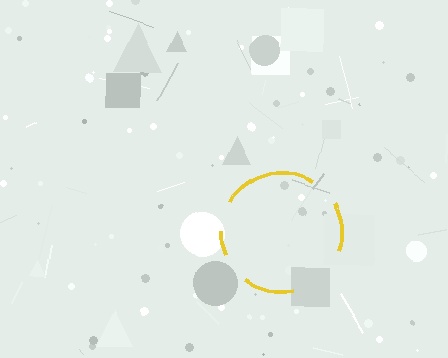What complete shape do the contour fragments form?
The contour fragments form a circle.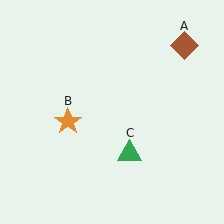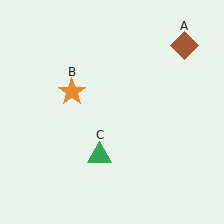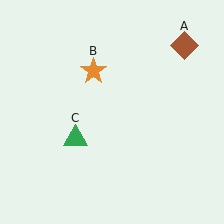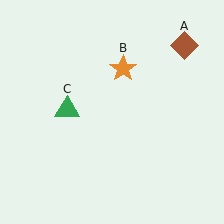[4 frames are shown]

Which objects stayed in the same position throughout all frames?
Brown diamond (object A) remained stationary.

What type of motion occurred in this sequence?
The orange star (object B), green triangle (object C) rotated clockwise around the center of the scene.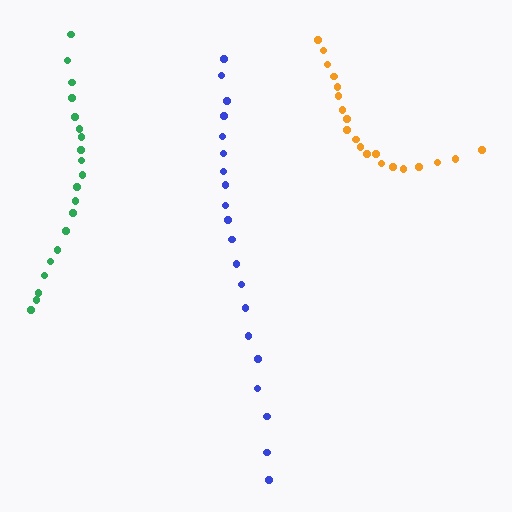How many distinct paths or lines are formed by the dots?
There are 3 distinct paths.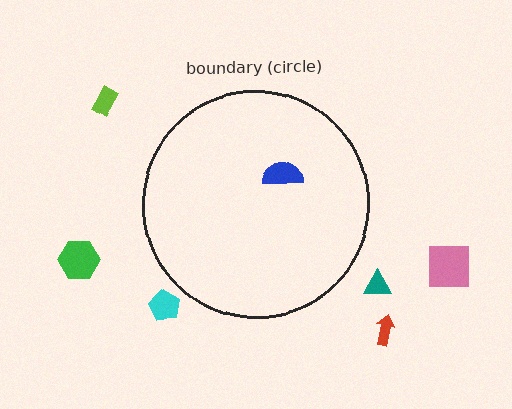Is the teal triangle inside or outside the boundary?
Outside.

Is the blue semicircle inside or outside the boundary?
Inside.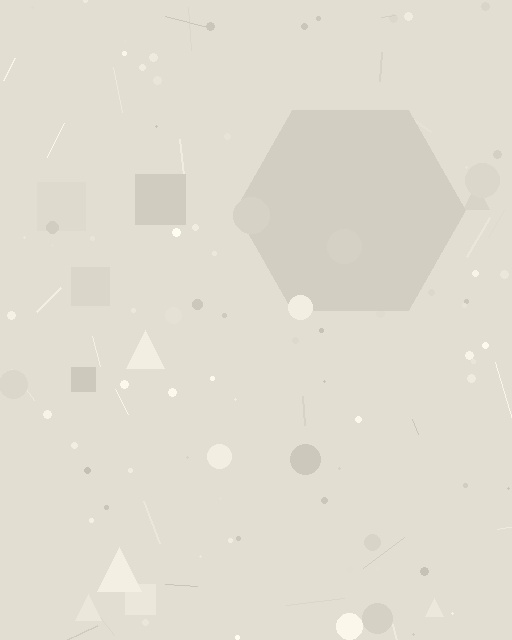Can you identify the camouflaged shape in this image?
The camouflaged shape is a hexagon.